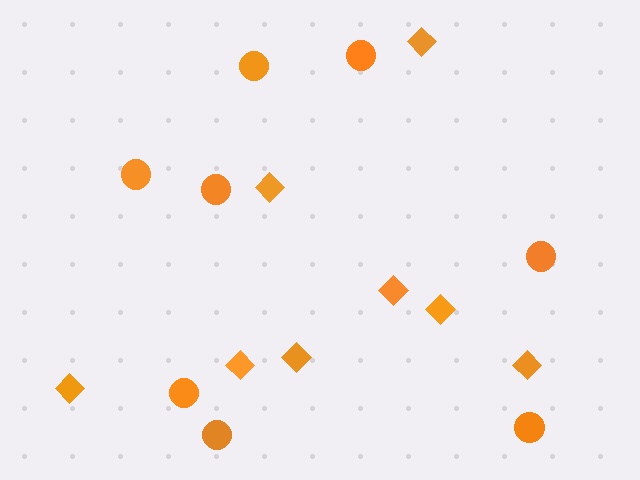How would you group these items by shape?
There are 2 groups: one group of circles (8) and one group of diamonds (8).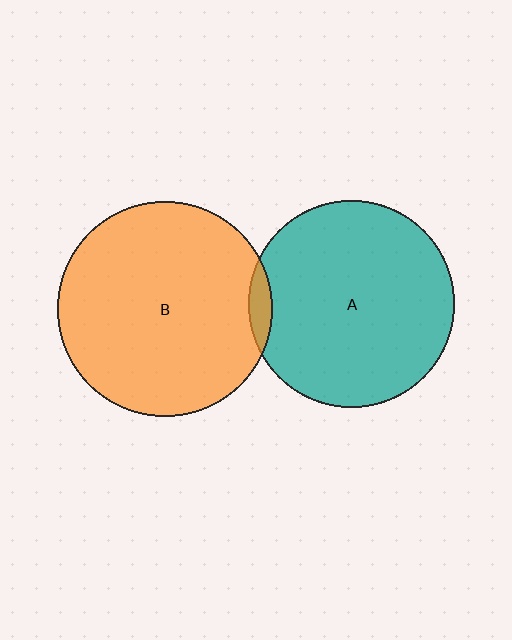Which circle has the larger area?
Circle B (orange).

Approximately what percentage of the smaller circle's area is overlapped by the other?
Approximately 5%.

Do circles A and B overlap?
Yes.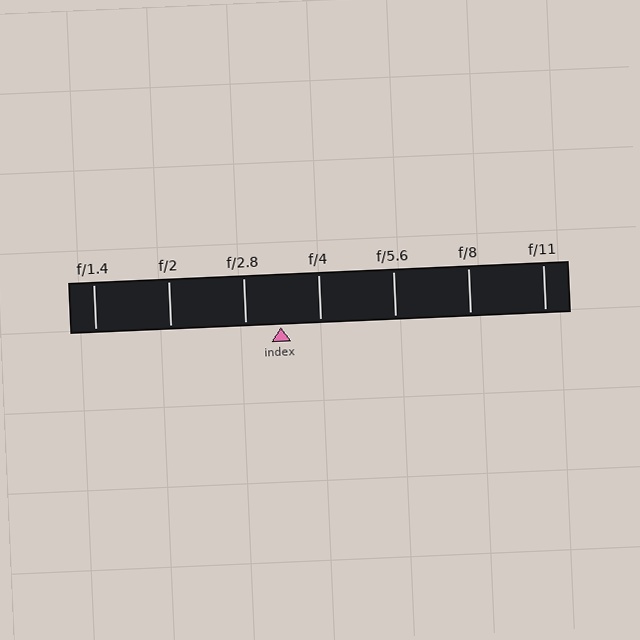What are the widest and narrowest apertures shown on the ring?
The widest aperture shown is f/1.4 and the narrowest is f/11.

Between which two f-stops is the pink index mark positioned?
The index mark is between f/2.8 and f/4.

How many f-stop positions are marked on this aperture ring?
There are 7 f-stop positions marked.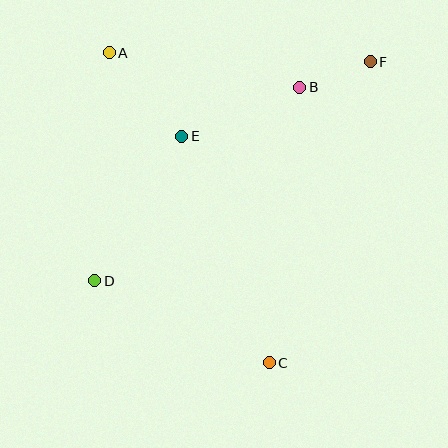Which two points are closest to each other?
Points B and F are closest to each other.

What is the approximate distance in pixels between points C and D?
The distance between C and D is approximately 193 pixels.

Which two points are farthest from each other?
Points D and F are farthest from each other.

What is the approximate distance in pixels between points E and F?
The distance between E and F is approximately 203 pixels.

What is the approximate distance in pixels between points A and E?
The distance between A and E is approximately 110 pixels.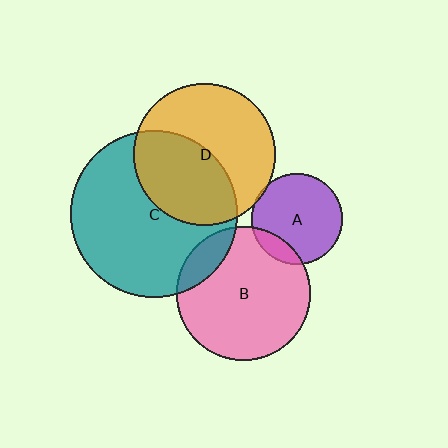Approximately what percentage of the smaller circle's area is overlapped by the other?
Approximately 45%.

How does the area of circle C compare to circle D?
Approximately 1.4 times.